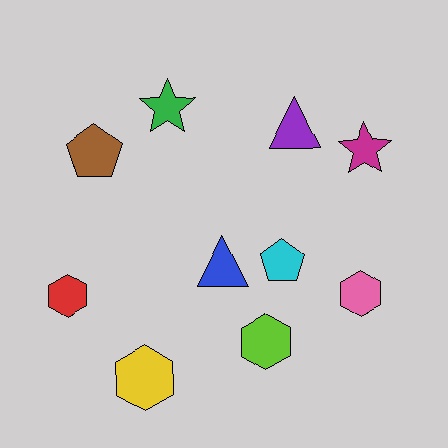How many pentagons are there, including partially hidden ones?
There are 2 pentagons.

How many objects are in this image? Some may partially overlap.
There are 10 objects.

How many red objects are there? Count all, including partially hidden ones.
There is 1 red object.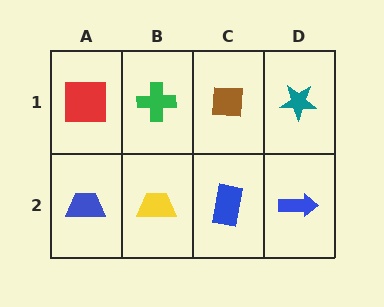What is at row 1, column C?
A brown square.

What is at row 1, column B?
A green cross.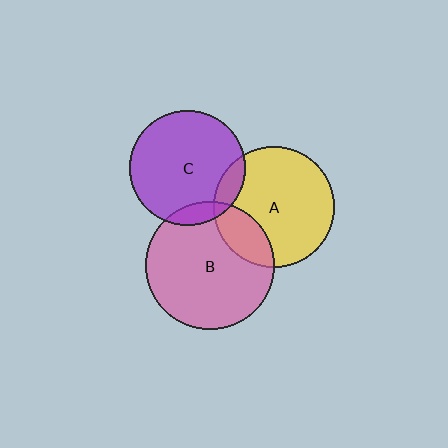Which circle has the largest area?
Circle B (pink).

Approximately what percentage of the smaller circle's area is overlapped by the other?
Approximately 20%.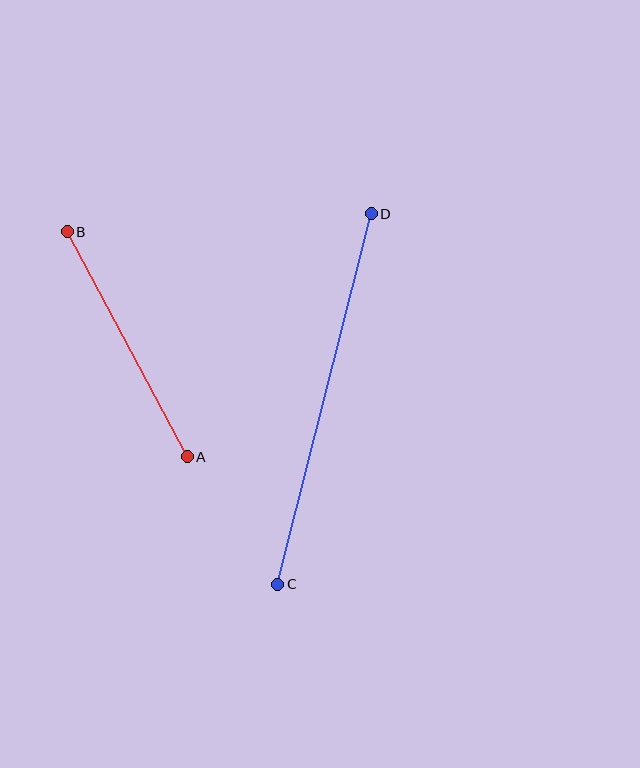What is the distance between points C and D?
The distance is approximately 382 pixels.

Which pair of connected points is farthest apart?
Points C and D are farthest apart.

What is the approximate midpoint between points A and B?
The midpoint is at approximately (127, 344) pixels.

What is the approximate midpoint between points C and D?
The midpoint is at approximately (324, 399) pixels.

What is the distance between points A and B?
The distance is approximately 255 pixels.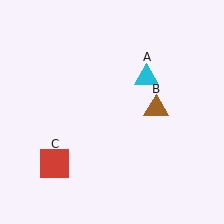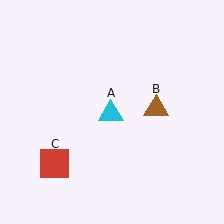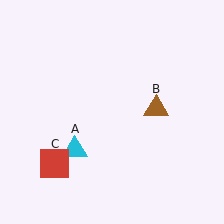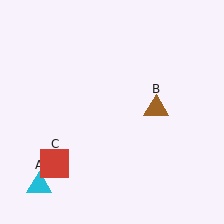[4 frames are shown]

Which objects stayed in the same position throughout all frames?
Brown triangle (object B) and red square (object C) remained stationary.